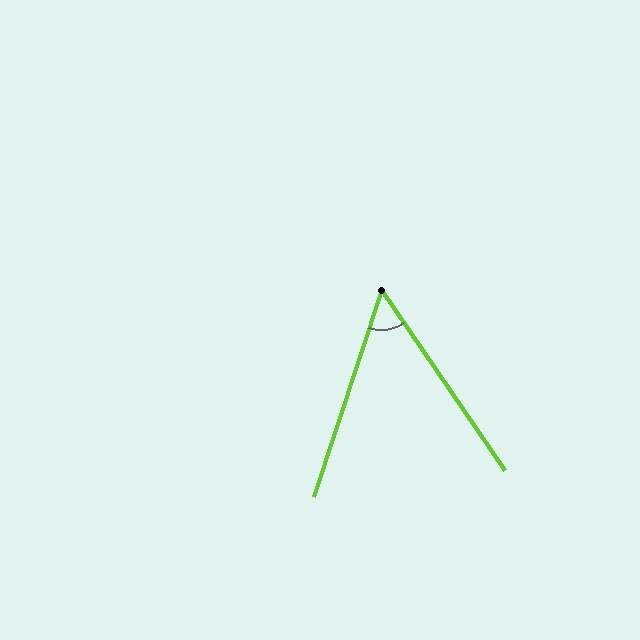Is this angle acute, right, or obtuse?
It is acute.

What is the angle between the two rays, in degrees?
Approximately 53 degrees.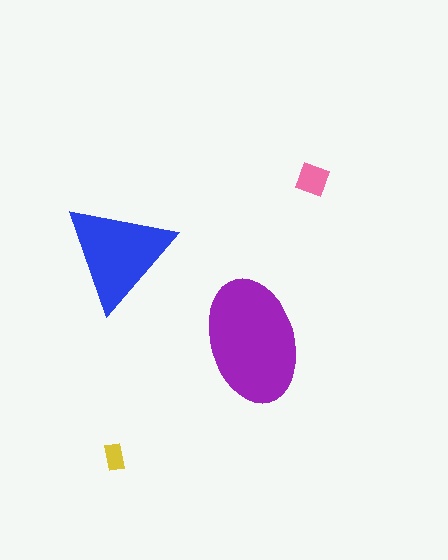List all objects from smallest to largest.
The yellow rectangle, the pink square, the blue triangle, the purple ellipse.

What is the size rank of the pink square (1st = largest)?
3rd.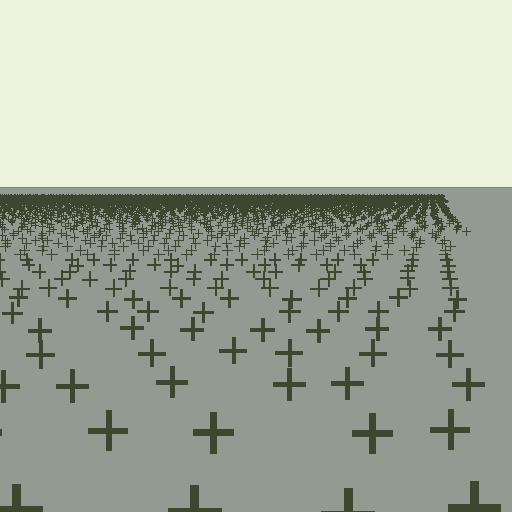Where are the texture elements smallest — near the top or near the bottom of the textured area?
Near the top.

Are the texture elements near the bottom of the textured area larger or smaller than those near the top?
Larger. Near the bottom, elements are closer to the viewer and appear at a bigger on-screen size.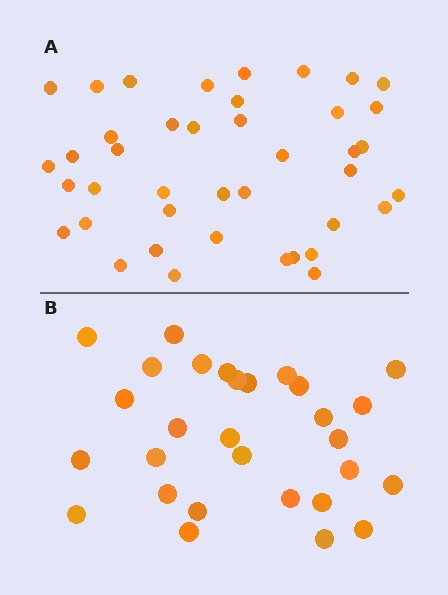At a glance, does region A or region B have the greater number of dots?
Region A (the top region) has more dots.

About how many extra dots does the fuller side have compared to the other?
Region A has roughly 12 or so more dots than region B.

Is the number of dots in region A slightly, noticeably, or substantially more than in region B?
Region A has noticeably more, but not dramatically so. The ratio is roughly 1.4 to 1.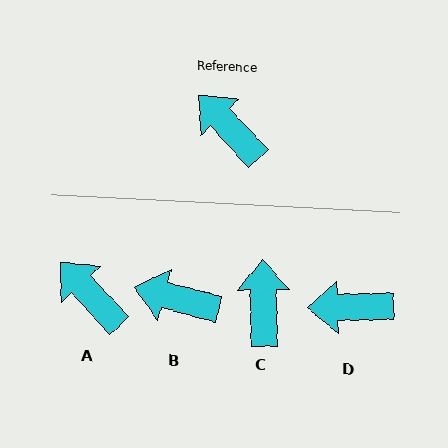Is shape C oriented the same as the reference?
No, it is off by about 42 degrees.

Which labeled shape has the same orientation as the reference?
A.